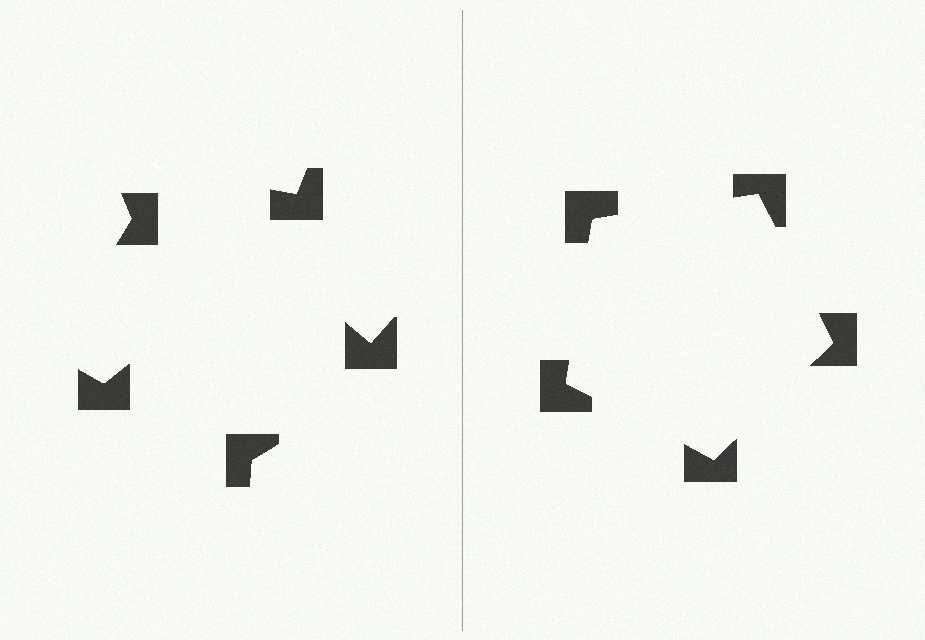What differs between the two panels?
The notched squares are positioned identically on both sides; only the wedge orientations differ. On the right they align to a pentagon; on the left they are misaligned.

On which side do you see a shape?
An illusory pentagon appears on the right side. On the left side the wedge cuts are rotated, so no coherent shape forms.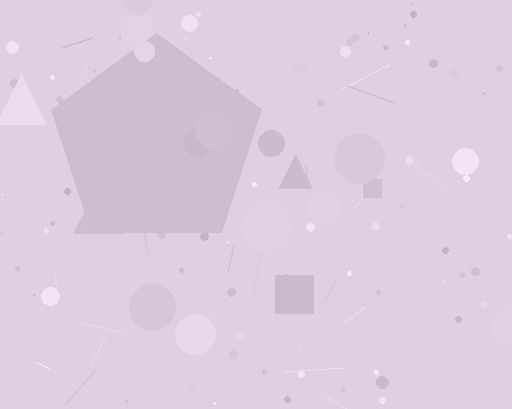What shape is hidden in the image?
A pentagon is hidden in the image.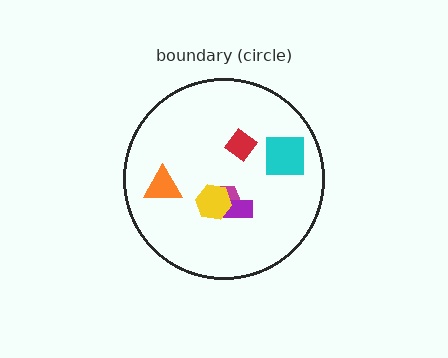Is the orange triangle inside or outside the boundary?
Inside.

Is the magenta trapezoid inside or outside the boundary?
Inside.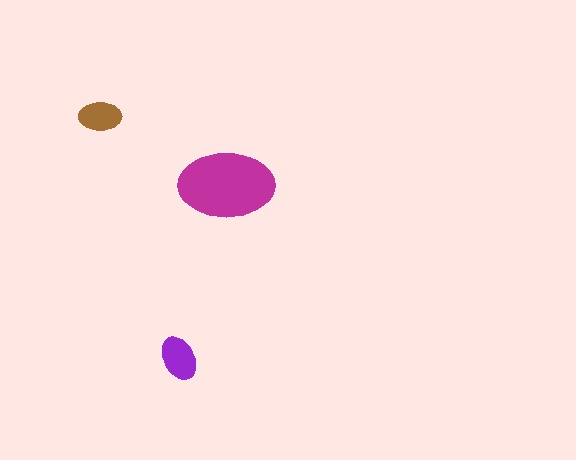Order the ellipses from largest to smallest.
the magenta one, the purple one, the brown one.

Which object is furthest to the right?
The magenta ellipse is rightmost.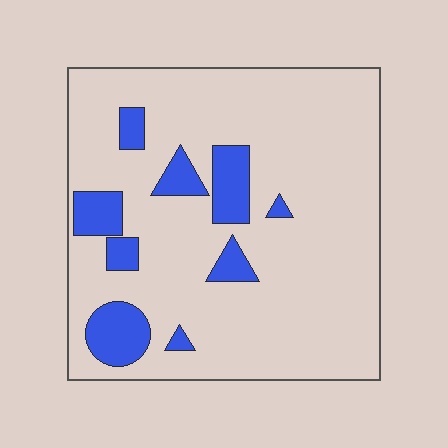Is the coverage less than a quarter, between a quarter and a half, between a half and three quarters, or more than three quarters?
Less than a quarter.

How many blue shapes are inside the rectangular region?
9.